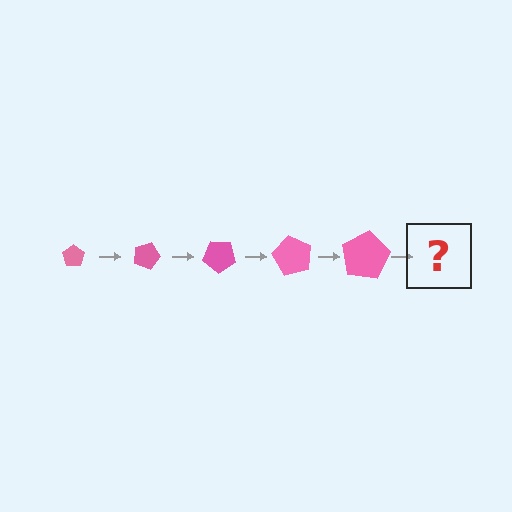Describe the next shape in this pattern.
It should be a pentagon, larger than the previous one and rotated 100 degrees from the start.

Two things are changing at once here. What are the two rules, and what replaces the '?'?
The two rules are that the pentagon grows larger each step and it rotates 20 degrees each step. The '?' should be a pentagon, larger than the previous one and rotated 100 degrees from the start.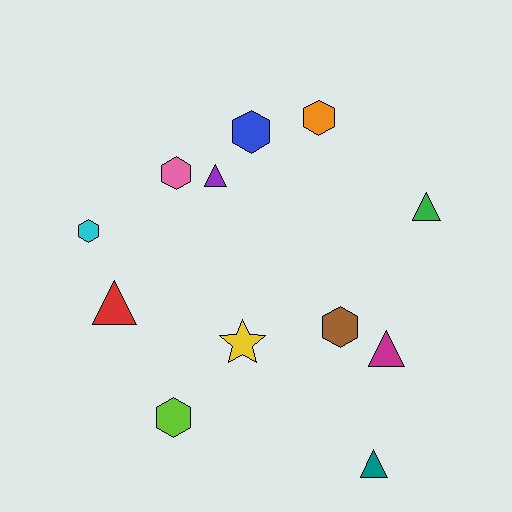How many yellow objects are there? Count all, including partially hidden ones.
There is 1 yellow object.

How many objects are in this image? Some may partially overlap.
There are 12 objects.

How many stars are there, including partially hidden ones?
There is 1 star.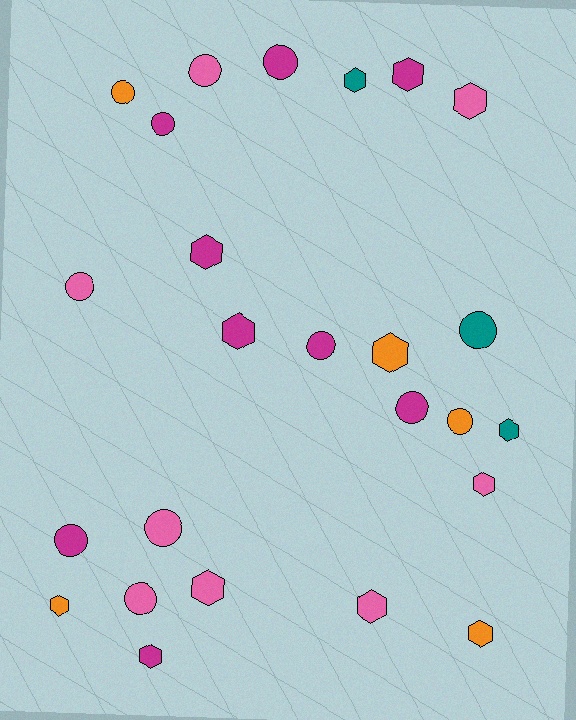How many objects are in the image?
There are 25 objects.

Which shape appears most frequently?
Hexagon, with 13 objects.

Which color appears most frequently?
Magenta, with 9 objects.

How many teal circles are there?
There is 1 teal circle.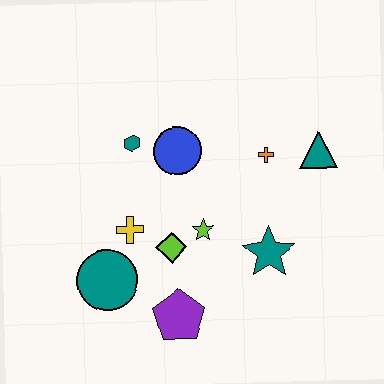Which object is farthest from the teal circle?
The teal triangle is farthest from the teal circle.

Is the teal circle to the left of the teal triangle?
Yes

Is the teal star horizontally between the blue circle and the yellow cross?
No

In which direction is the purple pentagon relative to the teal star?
The purple pentagon is to the left of the teal star.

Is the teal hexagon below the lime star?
No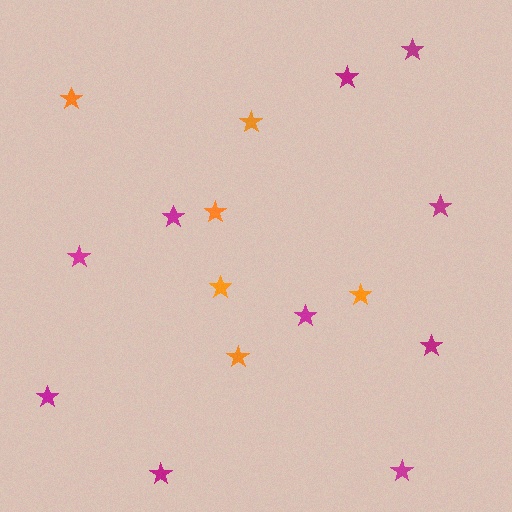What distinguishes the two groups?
There are 2 groups: one group of orange stars (6) and one group of magenta stars (10).